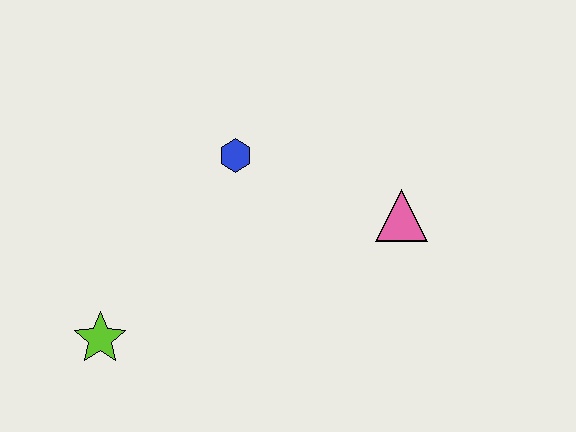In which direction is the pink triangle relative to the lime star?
The pink triangle is to the right of the lime star.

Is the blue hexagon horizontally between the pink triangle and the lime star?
Yes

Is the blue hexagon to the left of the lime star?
No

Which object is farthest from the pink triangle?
The lime star is farthest from the pink triangle.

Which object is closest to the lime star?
The blue hexagon is closest to the lime star.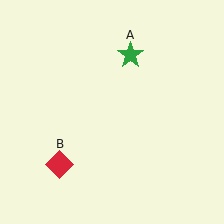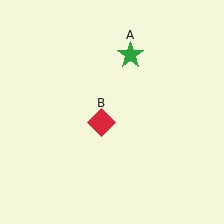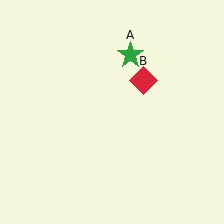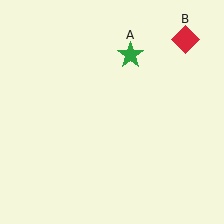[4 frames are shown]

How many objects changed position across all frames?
1 object changed position: red diamond (object B).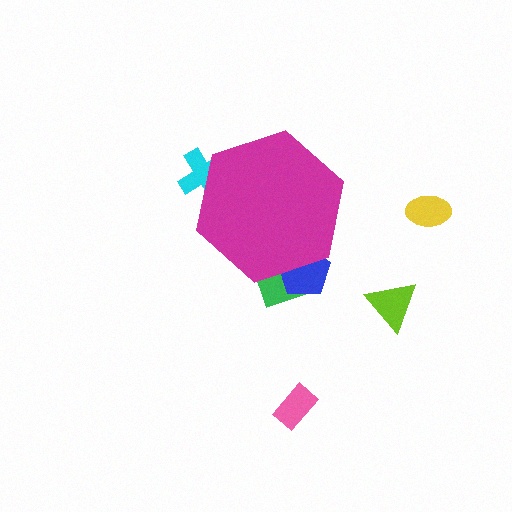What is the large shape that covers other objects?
A magenta hexagon.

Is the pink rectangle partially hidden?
No, the pink rectangle is fully visible.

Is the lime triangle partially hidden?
No, the lime triangle is fully visible.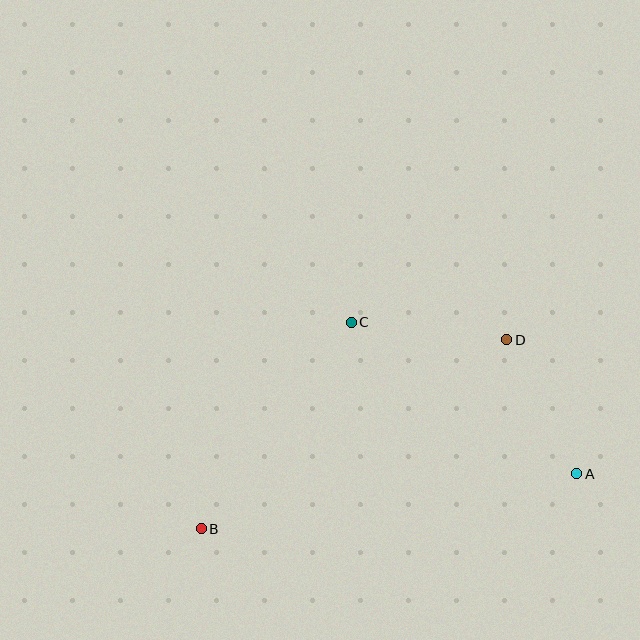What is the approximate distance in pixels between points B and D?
The distance between B and D is approximately 360 pixels.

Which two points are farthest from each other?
Points A and B are farthest from each other.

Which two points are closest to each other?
Points A and D are closest to each other.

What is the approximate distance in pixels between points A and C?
The distance between A and C is approximately 271 pixels.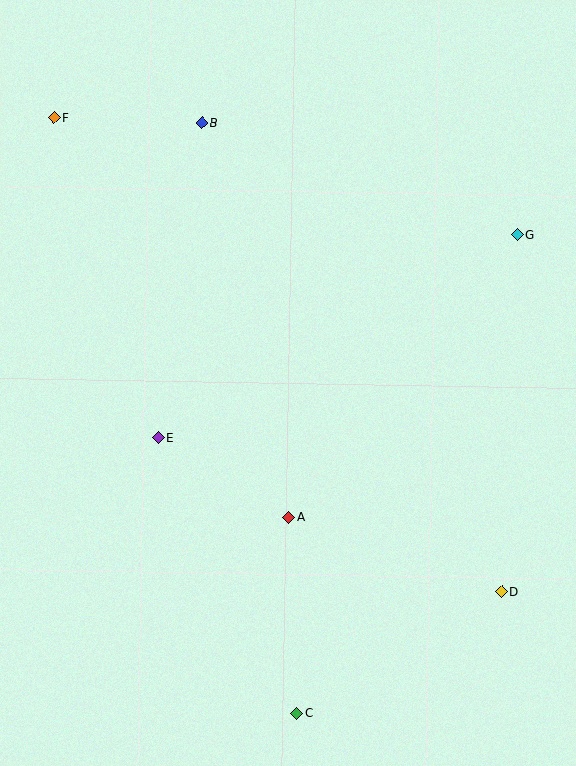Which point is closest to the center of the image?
Point A at (288, 518) is closest to the center.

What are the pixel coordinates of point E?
Point E is at (158, 438).